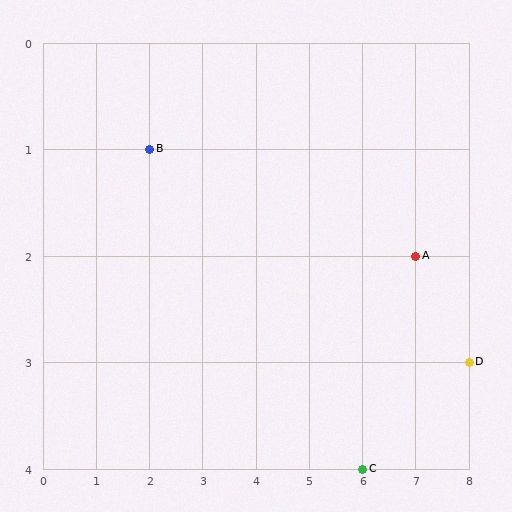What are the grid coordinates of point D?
Point D is at grid coordinates (8, 3).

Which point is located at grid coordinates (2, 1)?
Point B is at (2, 1).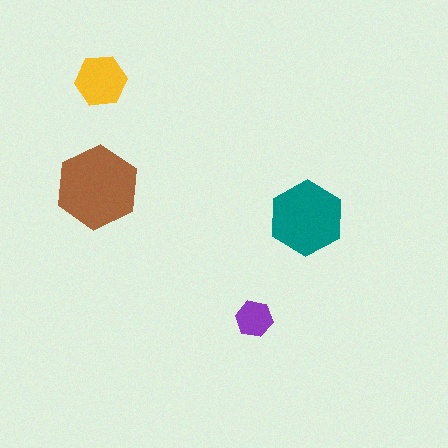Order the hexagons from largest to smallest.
the brown one, the teal one, the yellow one, the purple one.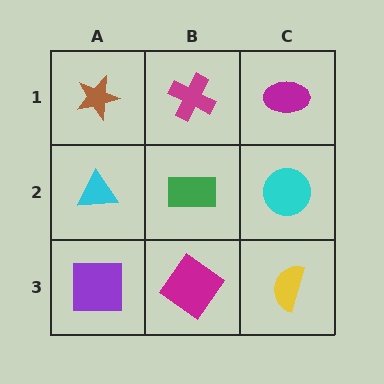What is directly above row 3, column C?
A cyan circle.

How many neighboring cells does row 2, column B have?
4.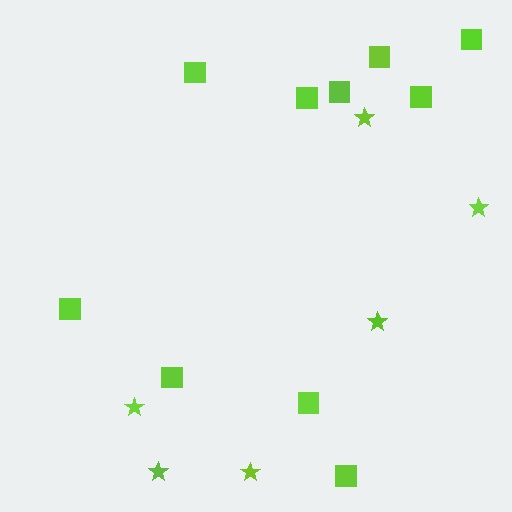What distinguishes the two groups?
There are 2 groups: one group of squares (10) and one group of stars (6).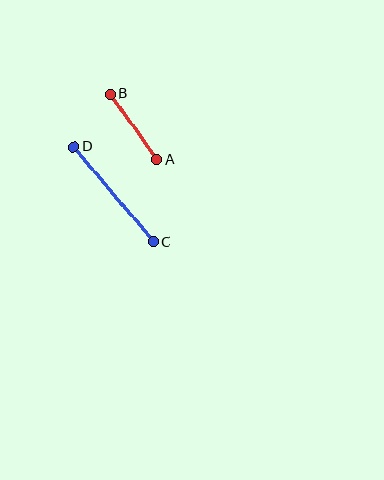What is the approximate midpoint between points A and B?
The midpoint is at approximately (134, 127) pixels.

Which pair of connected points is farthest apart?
Points C and D are farthest apart.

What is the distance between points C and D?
The distance is approximately 124 pixels.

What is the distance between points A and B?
The distance is approximately 80 pixels.